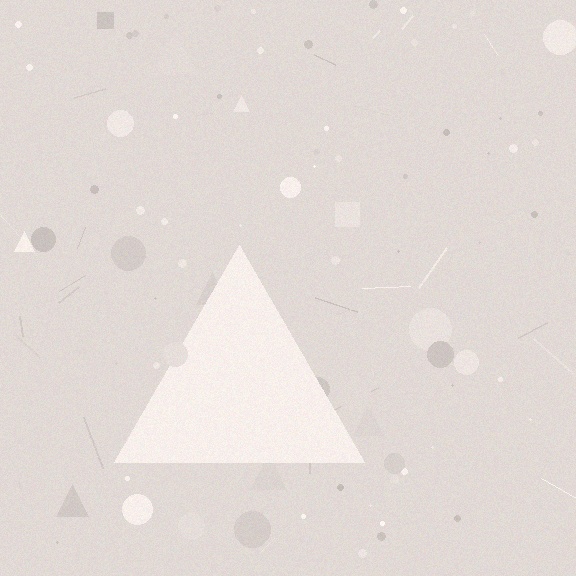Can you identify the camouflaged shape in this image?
The camouflaged shape is a triangle.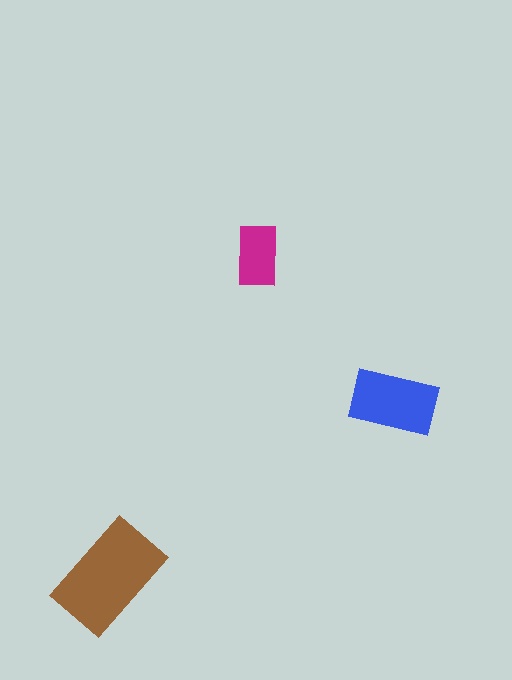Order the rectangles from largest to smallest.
the brown one, the blue one, the magenta one.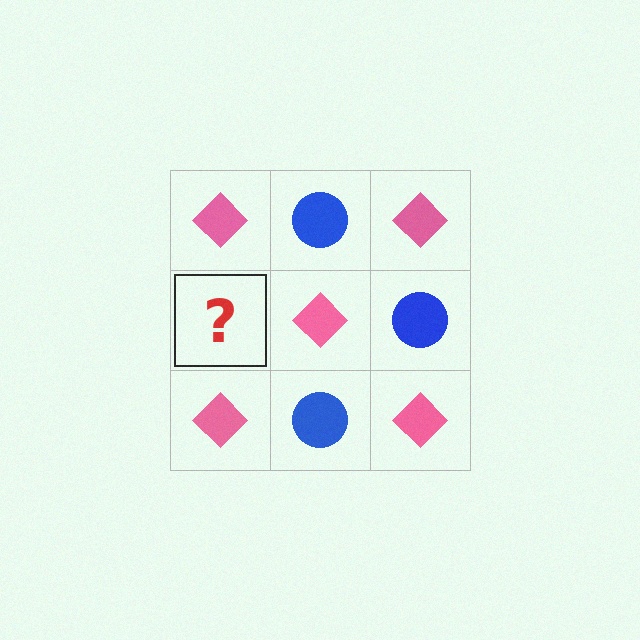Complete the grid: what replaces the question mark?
The question mark should be replaced with a blue circle.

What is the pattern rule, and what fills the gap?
The rule is that it alternates pink diamond and blue circle in a checkerboard pattern. The gap should be filled with a blue circle.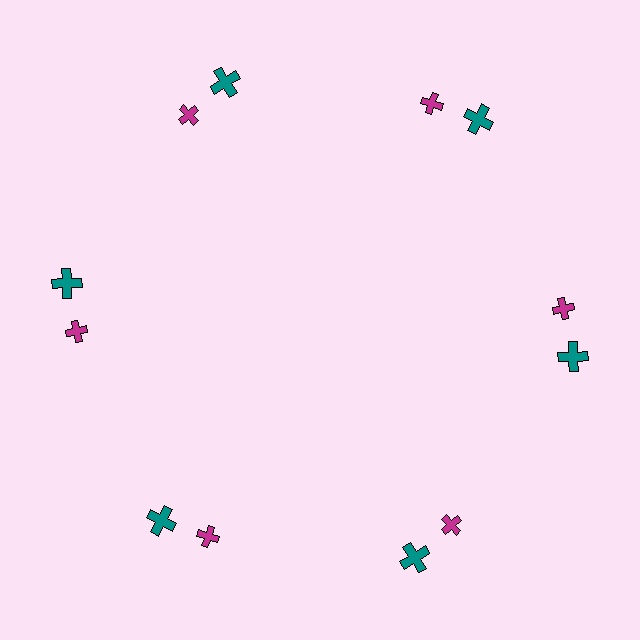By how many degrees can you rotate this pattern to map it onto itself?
The pattern maps onto itself every 60 degrees of rotation.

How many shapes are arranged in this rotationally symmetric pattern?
There are 12 shapes, arranged in 6 groups of 2.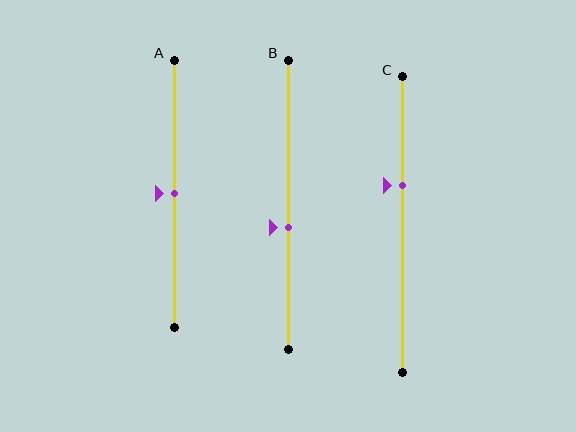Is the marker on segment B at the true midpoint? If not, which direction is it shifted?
No, the marker on segment B is shifted downward by about 8% of the segment length.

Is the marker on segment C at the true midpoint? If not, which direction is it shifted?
No, the marker on segment C is shifted upward by about 13% of the segment length.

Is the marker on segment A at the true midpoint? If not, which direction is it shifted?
Yes, the marker on segment A is at the true midpoint.